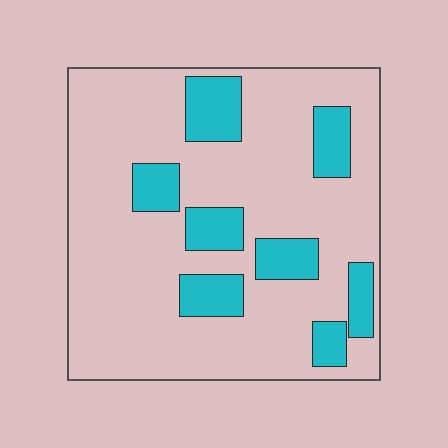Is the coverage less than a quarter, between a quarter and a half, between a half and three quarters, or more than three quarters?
Less than a quarter.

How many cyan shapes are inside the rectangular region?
8.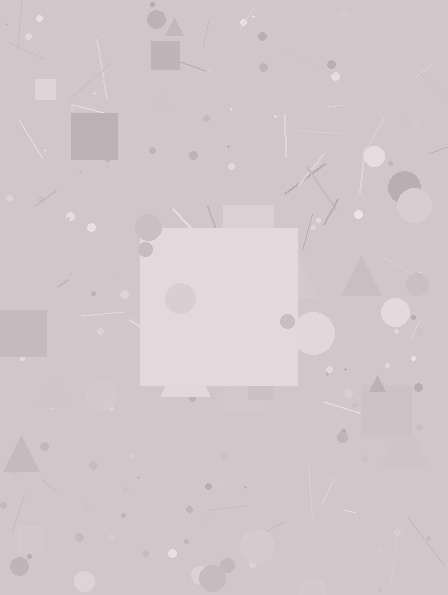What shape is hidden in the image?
A square is hidden in the image.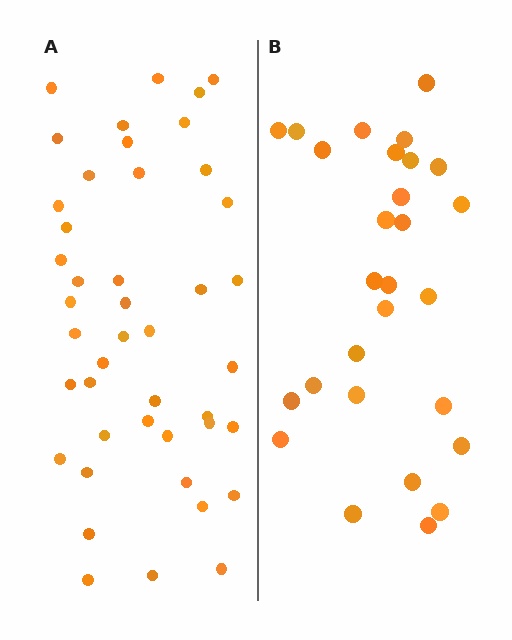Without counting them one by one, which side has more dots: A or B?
Region A (the left region) has more dots.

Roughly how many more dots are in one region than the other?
Region A has approximately 15 more dots than region B.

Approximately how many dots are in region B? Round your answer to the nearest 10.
About 30 dots. (The exact count is 28, which rounds to 30.)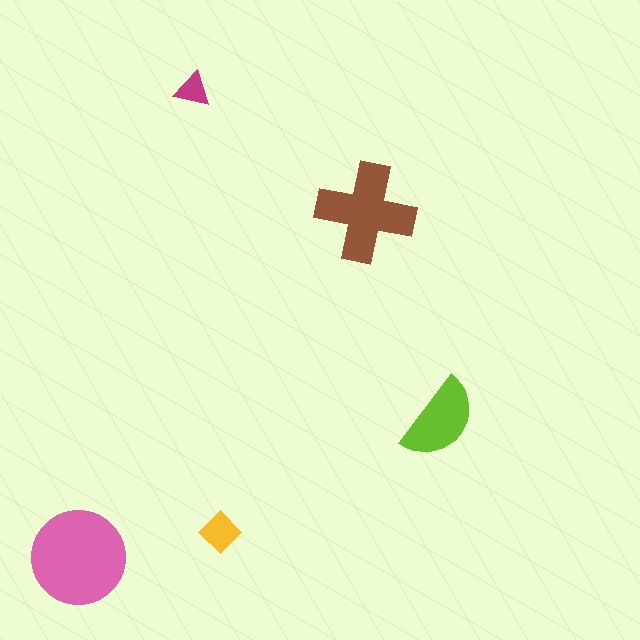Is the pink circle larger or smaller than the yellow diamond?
Larger.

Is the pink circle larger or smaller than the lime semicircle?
Larger.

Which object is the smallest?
The magenta triangle.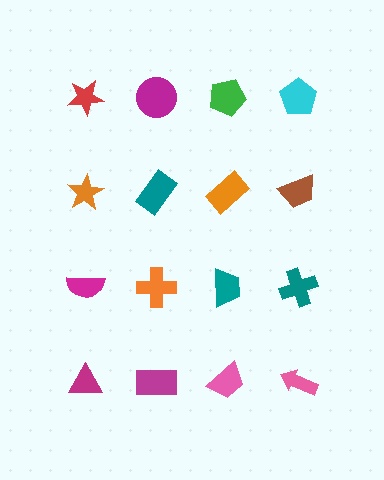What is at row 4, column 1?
A magenta triangle.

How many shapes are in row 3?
4 shapes.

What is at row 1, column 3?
A green pentagon.